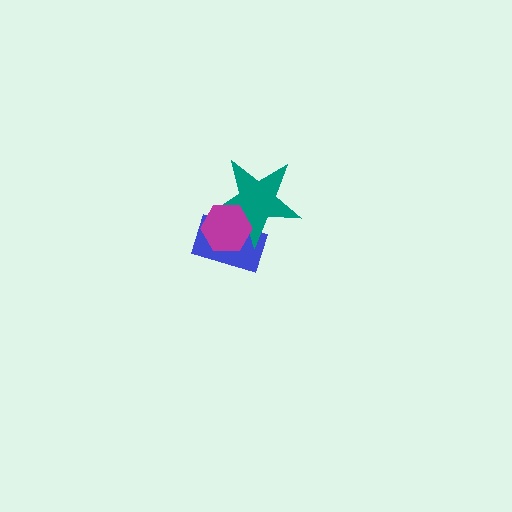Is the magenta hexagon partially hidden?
No, no other shape covers it.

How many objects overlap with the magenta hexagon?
2 objects overlap with the magenta hexagon.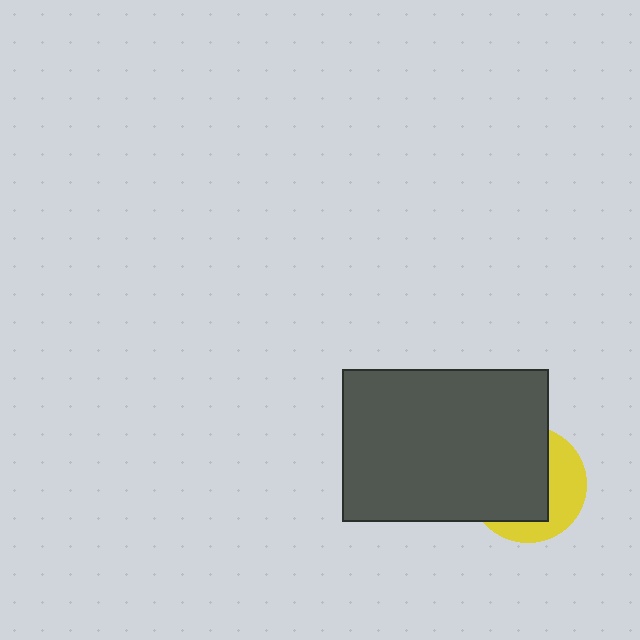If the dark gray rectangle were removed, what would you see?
You would see the complete yellow circle.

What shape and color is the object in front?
The object in front is a dark gray rectangle.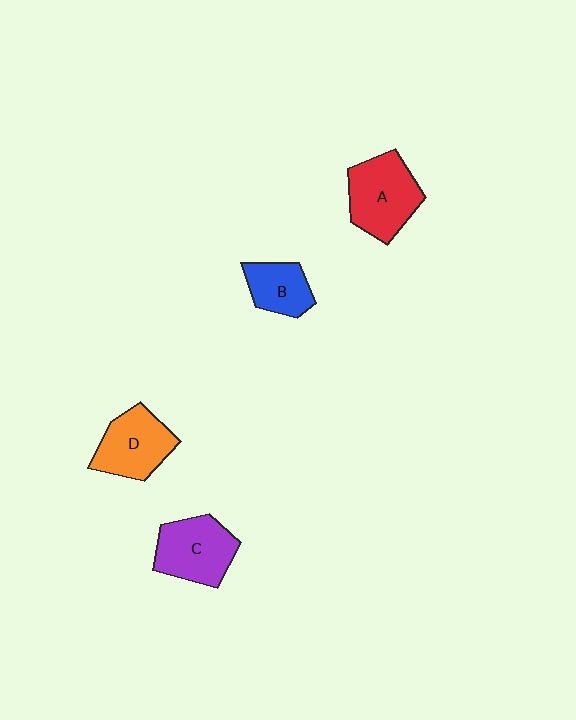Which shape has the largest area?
Shape A (red).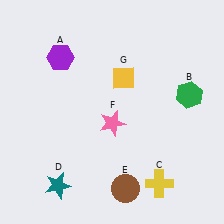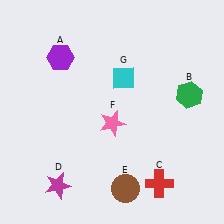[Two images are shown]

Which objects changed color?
C changed from yellow to red. D changed from teal to magenta. G changed from yellow to cyan.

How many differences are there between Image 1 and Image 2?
There are 3 differences between the two images.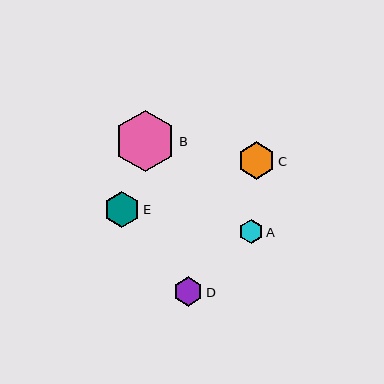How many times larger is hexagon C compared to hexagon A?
Hexagon C is approximately 1.5 times the size of hexagon A.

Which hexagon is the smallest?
Hexagon A is the smallest with a size of approximately 24 pixels.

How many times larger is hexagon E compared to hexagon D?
Hexagon E is approximately 1.2 times the size of hexagon D.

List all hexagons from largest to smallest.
From largest to smallest: B, C, E, D, A.